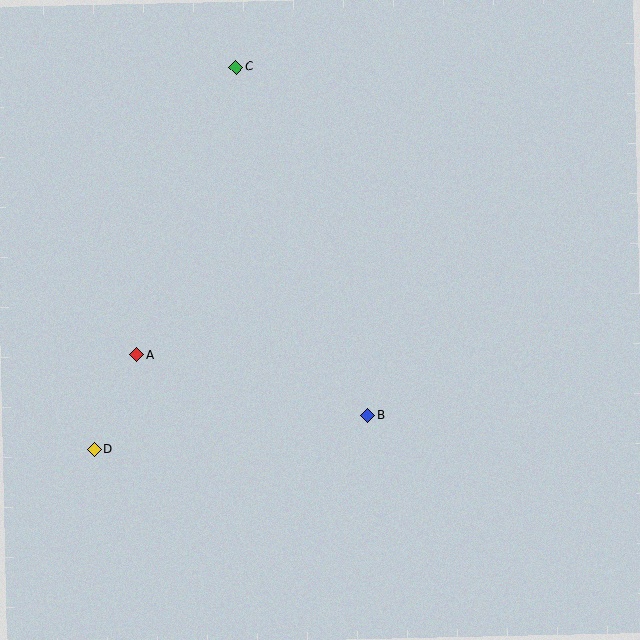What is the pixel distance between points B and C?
The distance between B and C is 373 pixels.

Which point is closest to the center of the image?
Point B at (368, 415) is closest to the center.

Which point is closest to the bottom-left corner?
Point D is closest to the bottom-left corner.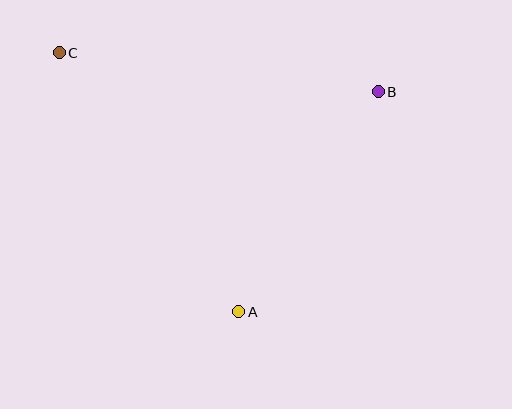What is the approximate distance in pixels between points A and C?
The distance between A and C is approximately 315 pixels.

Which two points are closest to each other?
Points A and B are closest to each other.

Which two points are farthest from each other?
Points B and C are farthest from each other.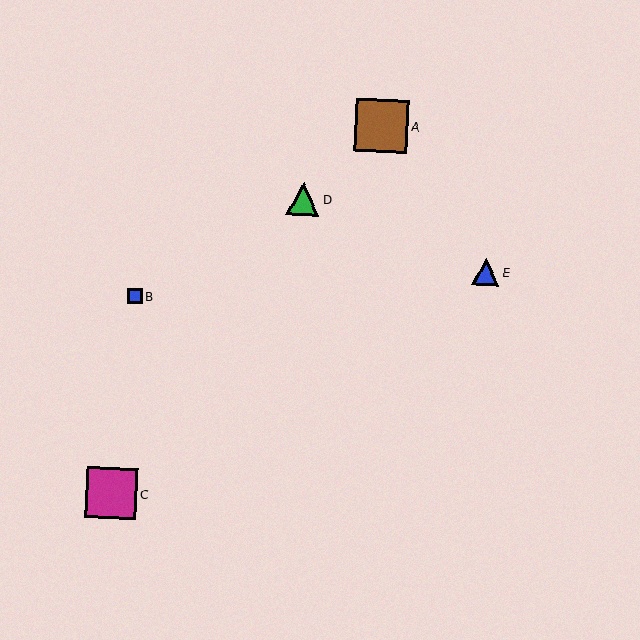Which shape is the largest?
The brown square (labeled A) is the largest.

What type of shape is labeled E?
Shape E is a blue triangle.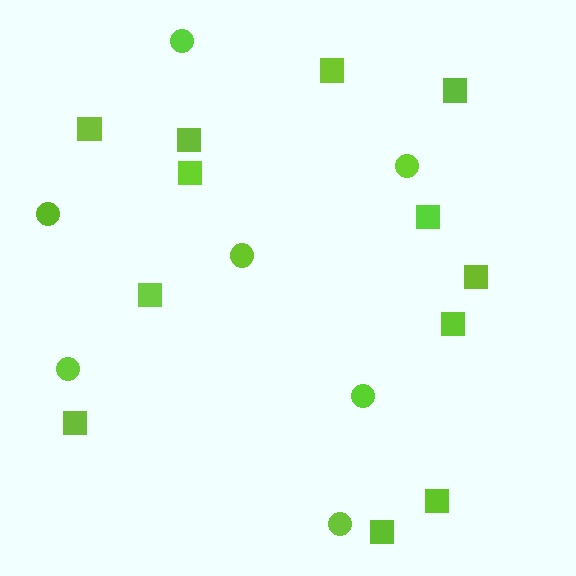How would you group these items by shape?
There are 2 groups: one group of circles (7) and one group of squares (12).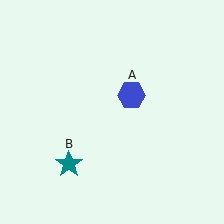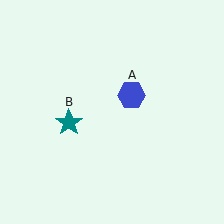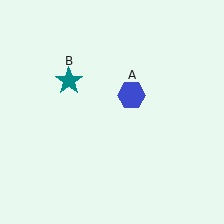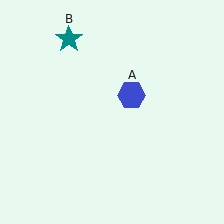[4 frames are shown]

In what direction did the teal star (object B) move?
The teal star (object B) moved up.